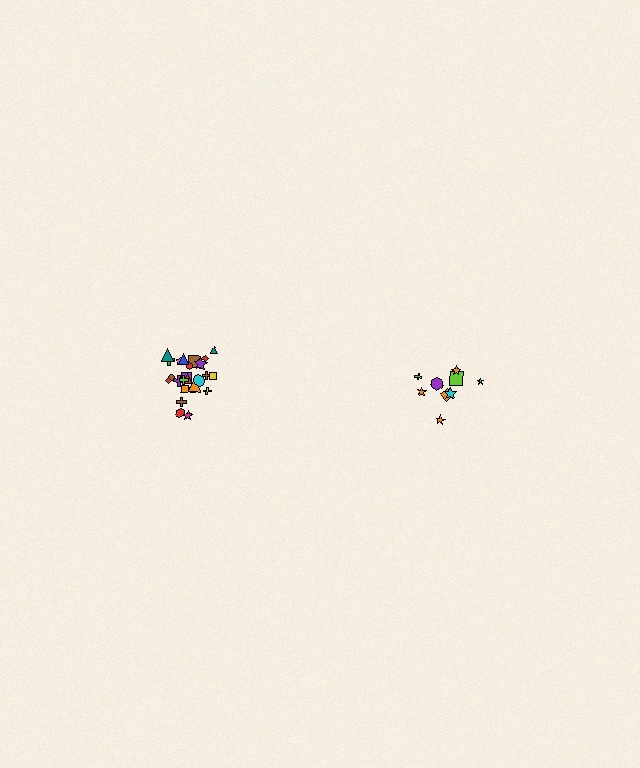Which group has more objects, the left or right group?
The left group.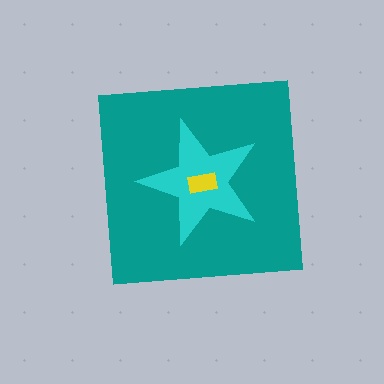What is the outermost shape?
The teal square.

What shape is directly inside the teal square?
The cyan star.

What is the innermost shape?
The yellow rectangle.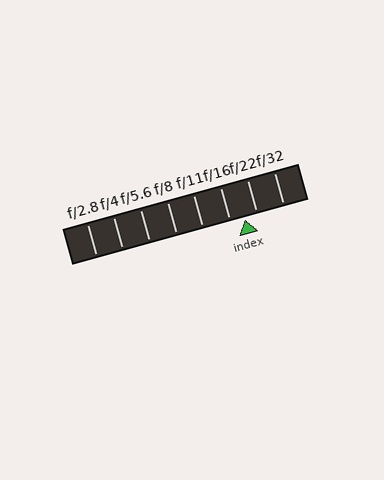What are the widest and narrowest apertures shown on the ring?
The widest aperture shown is f/2.8 and the narrowest is f/32.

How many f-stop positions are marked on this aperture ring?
There are 8 f-stop positions marked.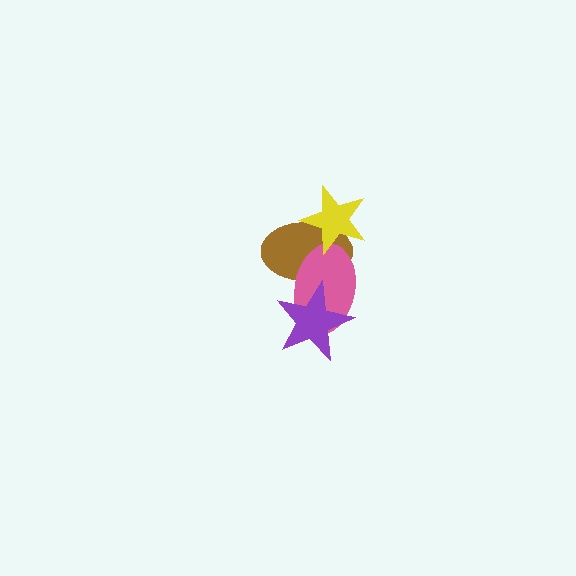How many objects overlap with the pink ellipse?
3 objects overlap with the pink ellipse.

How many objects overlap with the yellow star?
2 objects overlap with the yellow star.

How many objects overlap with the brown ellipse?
3 objects overlap with the brown ellipse.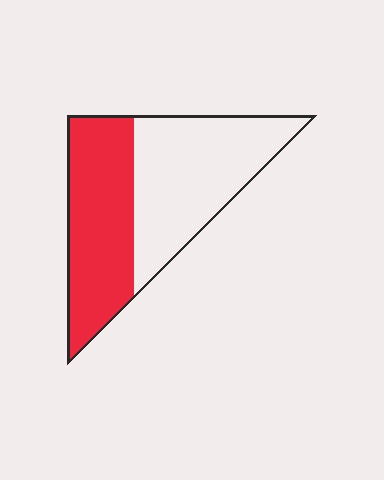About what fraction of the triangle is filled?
About one half (1/2).